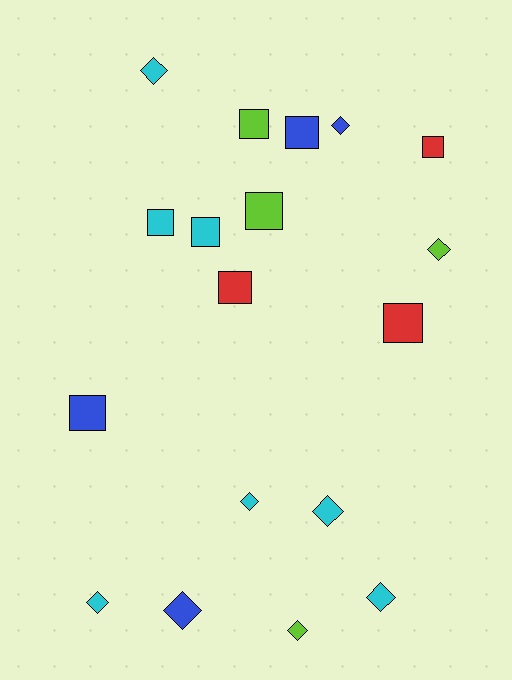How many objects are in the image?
There are 18 objects.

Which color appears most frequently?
Cyan, with 7 objects.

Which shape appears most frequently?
Diamond, with 9 objects.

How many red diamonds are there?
There are no red diamonds.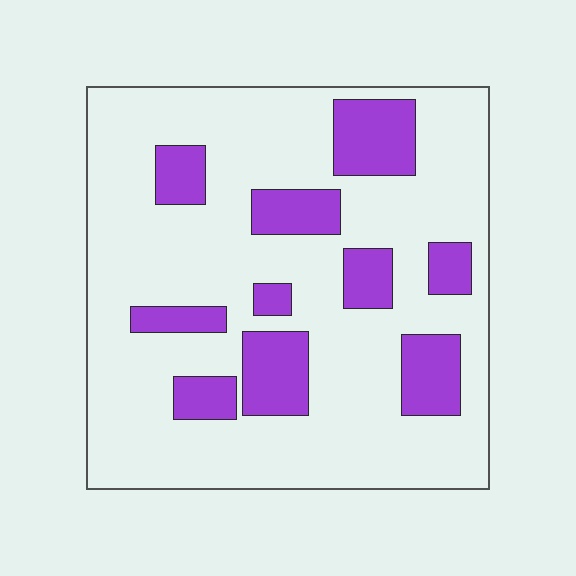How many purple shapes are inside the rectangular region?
10.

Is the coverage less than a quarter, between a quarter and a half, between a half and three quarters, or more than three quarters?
Less than a quarter.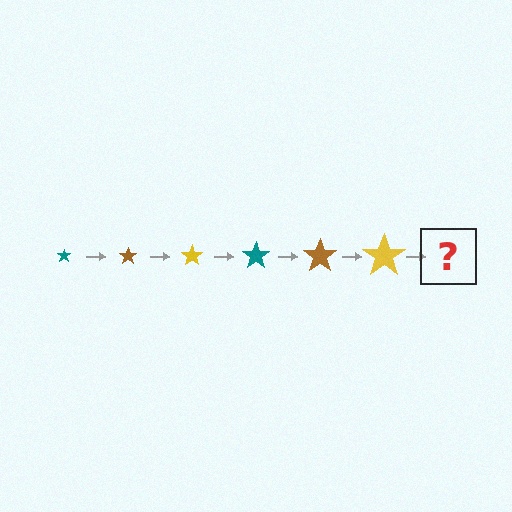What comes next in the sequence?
The next element should be a teal star, larger than the previous one.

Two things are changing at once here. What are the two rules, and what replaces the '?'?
The two rules are that the star grows larger each step and the color cycles through teal, brown, and yellow. The '?' should be a teal star, larger than the previous one.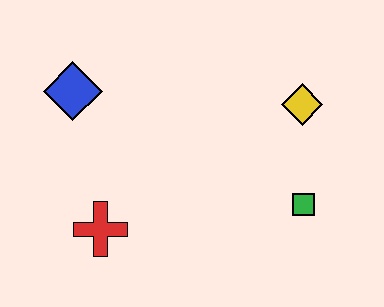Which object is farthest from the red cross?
The yellow diamond is farthest from the red cross.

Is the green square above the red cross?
Yes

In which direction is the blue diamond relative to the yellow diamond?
The blue diamond is to the left of the yellow diamond.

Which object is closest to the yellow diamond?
The green square is closest to the yellow diamond.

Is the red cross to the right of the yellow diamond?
No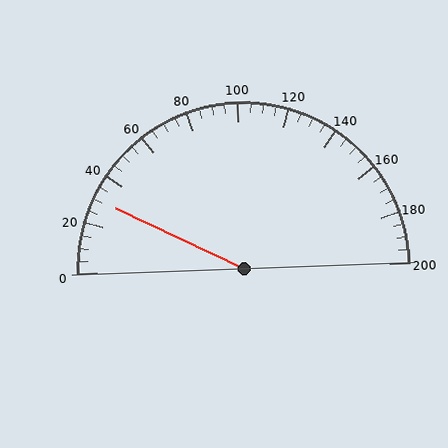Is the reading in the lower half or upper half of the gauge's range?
The reading is in the lower half of the range (0 to 200).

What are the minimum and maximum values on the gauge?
The gauge ranges from 0 to 200.